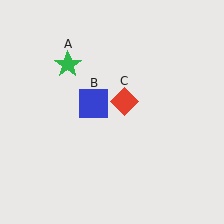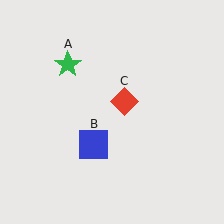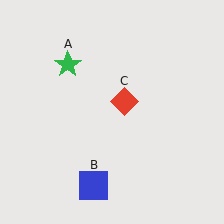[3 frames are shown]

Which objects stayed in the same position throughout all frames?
Green star (object A) and red diamond (object C) remained stationary.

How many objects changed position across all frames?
1 object changed position: blue square (object B).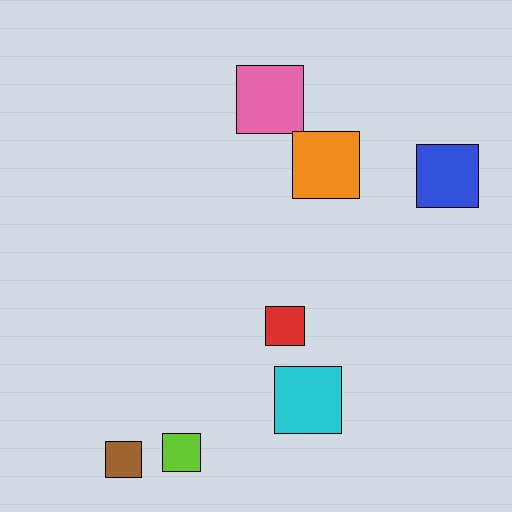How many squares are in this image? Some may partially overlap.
There are 7 squares.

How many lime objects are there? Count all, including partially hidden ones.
There is 1 lime object.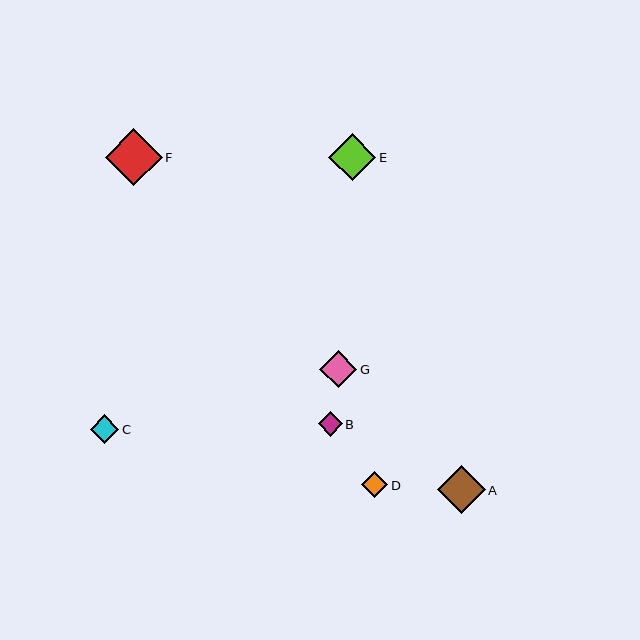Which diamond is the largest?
Diamond F is the largest with a size of approximately 57 pixels.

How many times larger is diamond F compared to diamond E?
Diamond F is approximately 1.2 times the size of diamond E.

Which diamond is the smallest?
Diamond B is the smallest with a size of approximately 24 pixels.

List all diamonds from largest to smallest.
From largest to smallest: F, A, E, G, C, D, B.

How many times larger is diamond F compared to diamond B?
Diamond F is approximately 2.3 times the size of diamond B.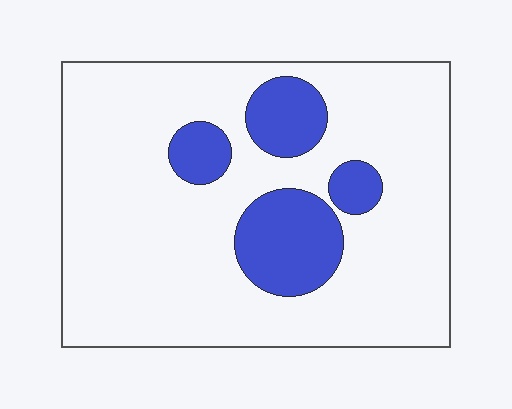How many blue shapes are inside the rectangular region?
4.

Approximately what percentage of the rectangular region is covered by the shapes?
Approximately 20%.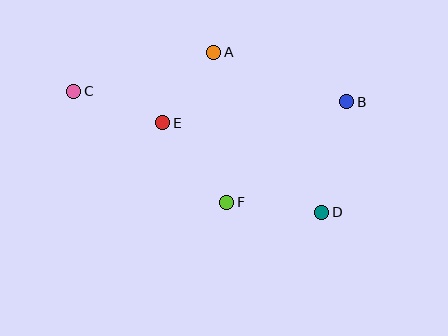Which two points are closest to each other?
Points A and E are closest to each other.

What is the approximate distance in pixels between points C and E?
The distance between C and E is approximately 94 pixels.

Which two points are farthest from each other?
Points C and D are farthest from each other.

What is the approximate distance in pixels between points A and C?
The distance between A and C is approximately 146 pixels.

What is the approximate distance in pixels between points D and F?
The distance between D and F is approximately 96 pixels.